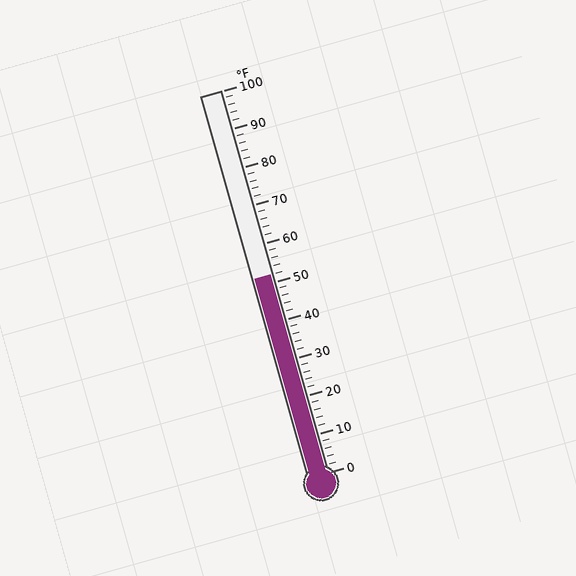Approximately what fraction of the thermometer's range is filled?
The thermometer is filled to approximately 50% of its range.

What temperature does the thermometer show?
The thermometer shows approximately 52°F.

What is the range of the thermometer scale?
The thermometer scale ranges from 0°F to 100°F.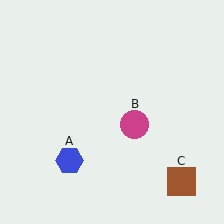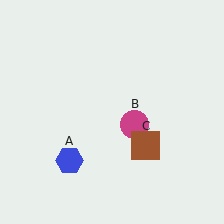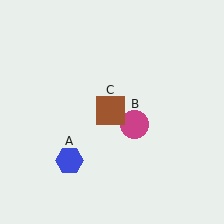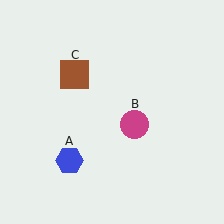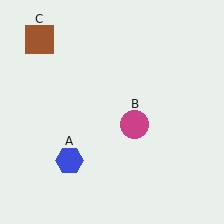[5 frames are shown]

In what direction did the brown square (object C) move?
The brown square (object C) moved up and to the left.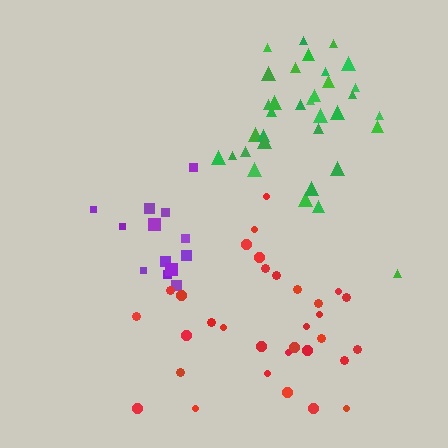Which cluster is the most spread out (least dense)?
Red.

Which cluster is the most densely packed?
Purple.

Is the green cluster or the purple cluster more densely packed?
Purple.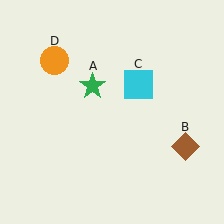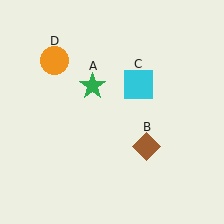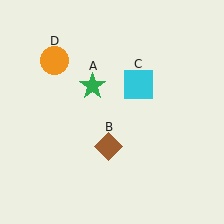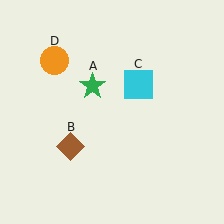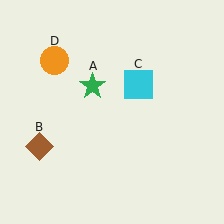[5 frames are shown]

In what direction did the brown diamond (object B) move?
The brown diamond (object B) moved left.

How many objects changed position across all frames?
1 object changed position: brown diamond (object B).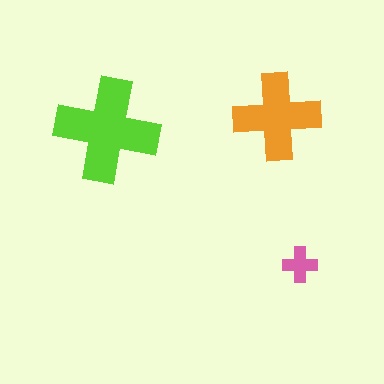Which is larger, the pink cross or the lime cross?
The lime one.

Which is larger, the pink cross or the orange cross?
The orange one.